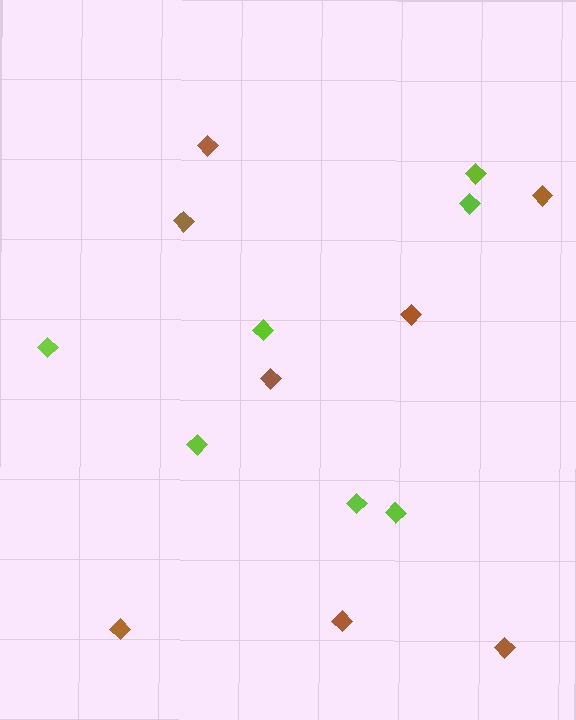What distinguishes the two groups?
There are 2 groups: one group of lime diamonds (7) and one group of brown diamonds (8).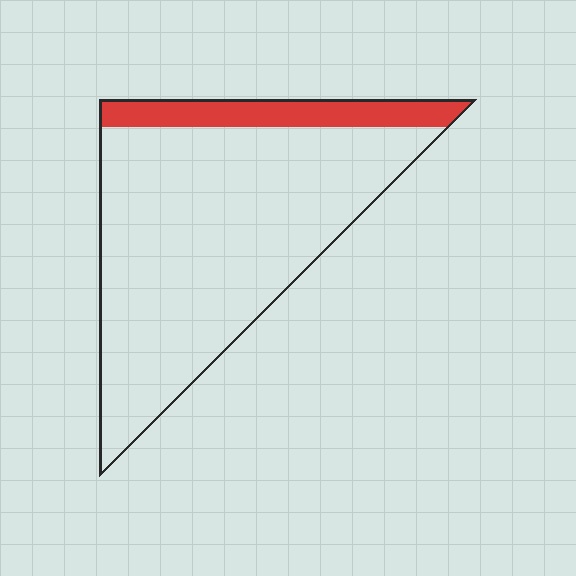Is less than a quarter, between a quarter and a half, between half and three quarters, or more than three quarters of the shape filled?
Less than a quarter.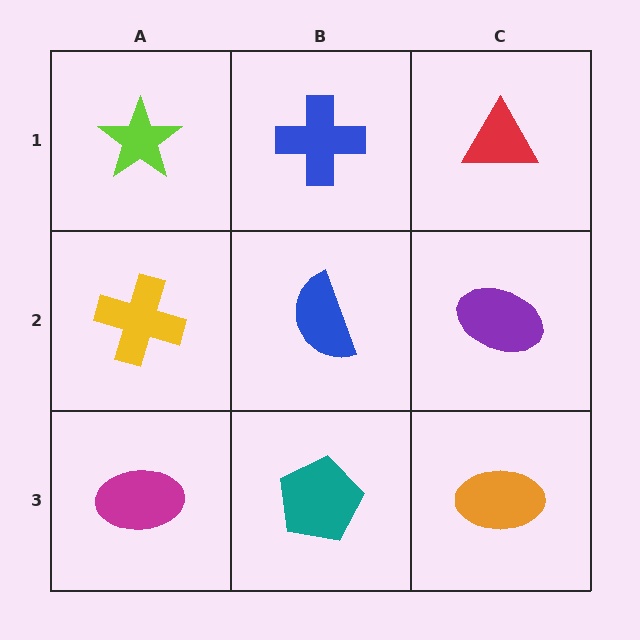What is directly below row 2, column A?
A magenta ellipse.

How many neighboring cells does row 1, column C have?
2.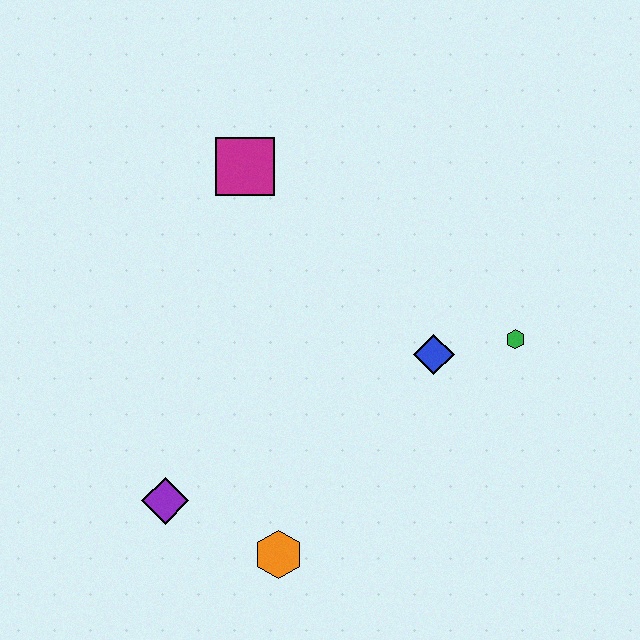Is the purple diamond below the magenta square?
Yes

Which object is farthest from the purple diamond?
The green hexagon is farthest from the purple diamond.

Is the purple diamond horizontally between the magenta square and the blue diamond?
No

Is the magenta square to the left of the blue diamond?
Yes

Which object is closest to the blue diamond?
The green hexagon is closest to the blue diamond.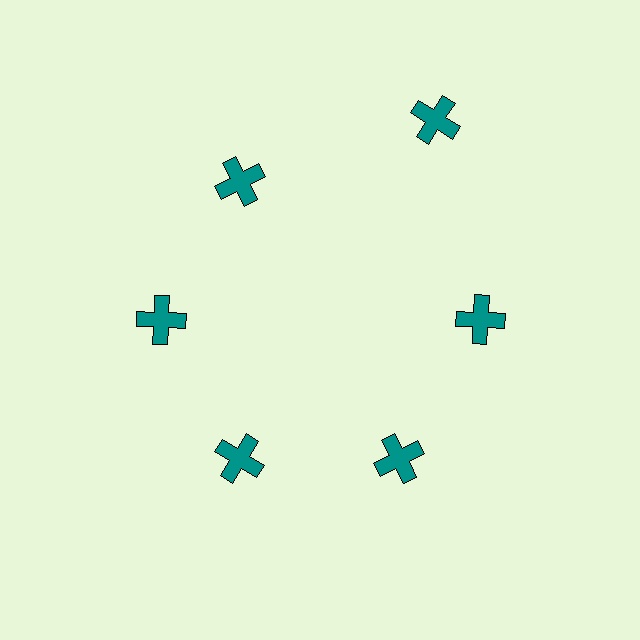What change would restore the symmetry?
The symmetry would be restored by moving it inward, back onto the ring so that all 6 crosses sit at equal angles and equal distance from the center.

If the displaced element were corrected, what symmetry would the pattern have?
It would have 6-fold rotational symmetry — the pattern would map onto itself every 60 degrees.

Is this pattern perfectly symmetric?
No. The 6 teal crosses are arranged in a ring, but one element near the 1 o'clock position is pushed outward from the center, breaking the 6-fold rotational symmetry.